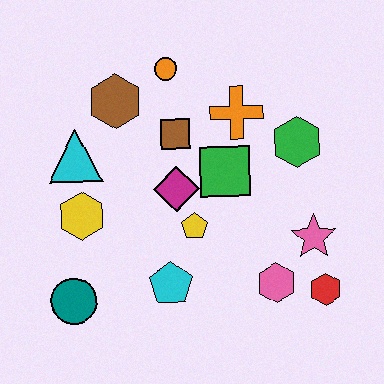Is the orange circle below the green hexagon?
No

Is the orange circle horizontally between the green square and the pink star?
No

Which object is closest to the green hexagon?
The orange cross is closest to the green hexagon.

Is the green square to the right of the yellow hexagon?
Yes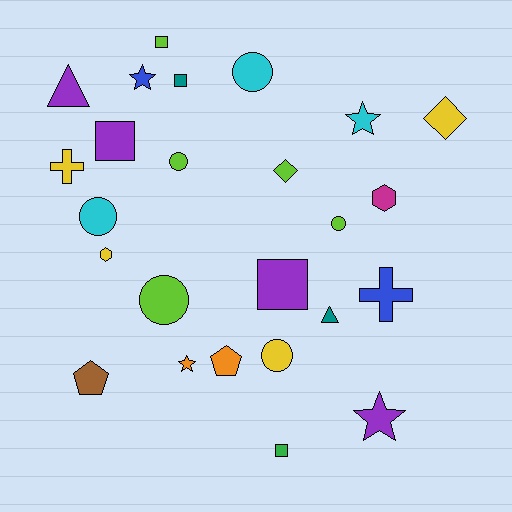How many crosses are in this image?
There are 2 crosses.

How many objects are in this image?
There are 25 objects.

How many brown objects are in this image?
There is 1 brown object.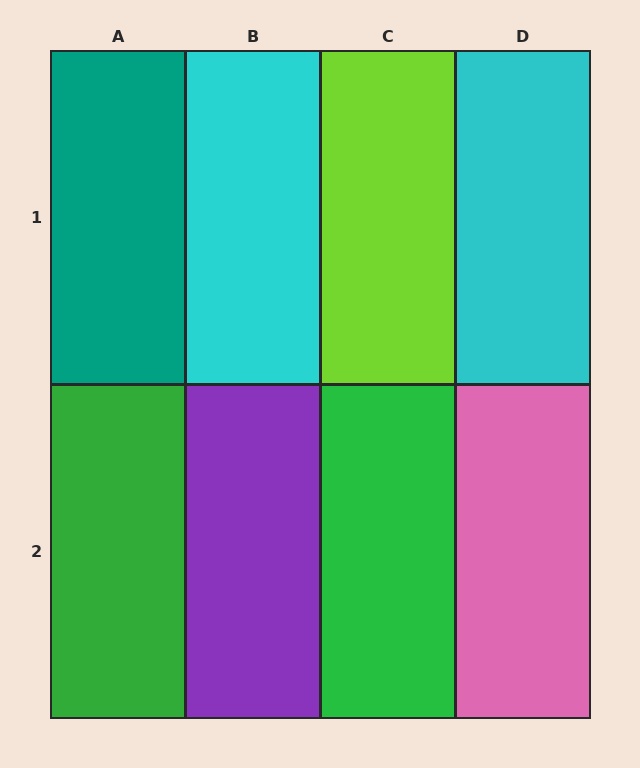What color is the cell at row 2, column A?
Green.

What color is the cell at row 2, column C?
Green.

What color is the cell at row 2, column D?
Pink.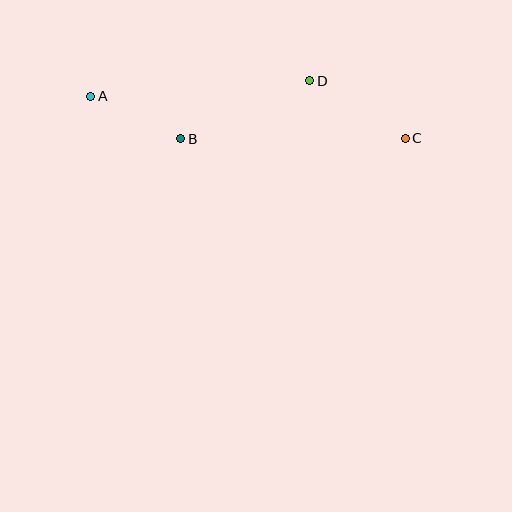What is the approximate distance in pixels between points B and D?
The distance between B and D is approximately 141 pixels.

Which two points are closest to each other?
Points A and B are closest to each other.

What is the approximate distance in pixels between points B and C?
The distance between B and C is approximately 225 pixels.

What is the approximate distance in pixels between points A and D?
The distance between A and D is approximately 220 pixels.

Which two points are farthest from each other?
Points A and C are farthest from each other.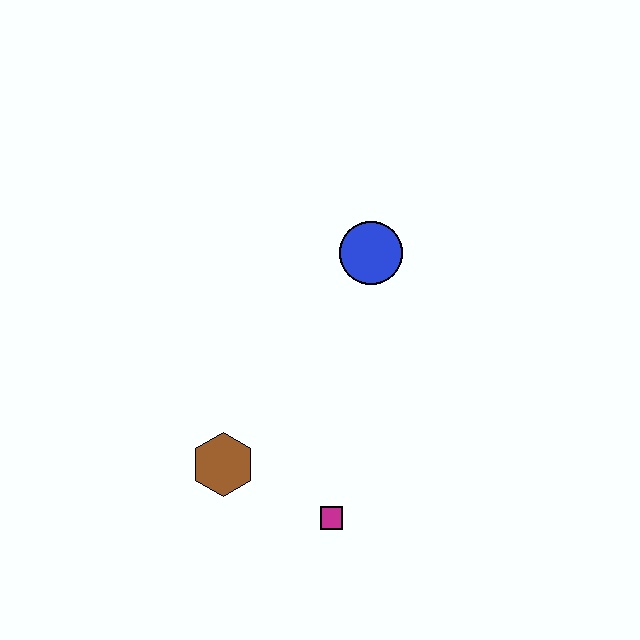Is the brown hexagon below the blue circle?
Yes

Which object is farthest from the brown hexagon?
The blue circle is farthest from the brown hexagon.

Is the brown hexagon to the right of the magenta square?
No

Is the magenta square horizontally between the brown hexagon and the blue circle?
Yes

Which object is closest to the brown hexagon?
The magenta square is closest to the brown hexagon.